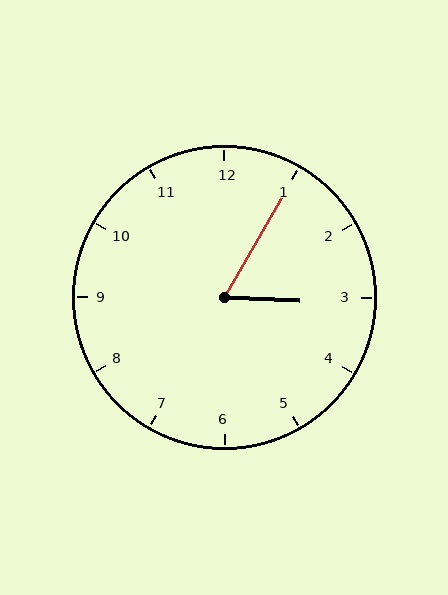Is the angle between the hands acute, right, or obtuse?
It is acute.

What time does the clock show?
3:05.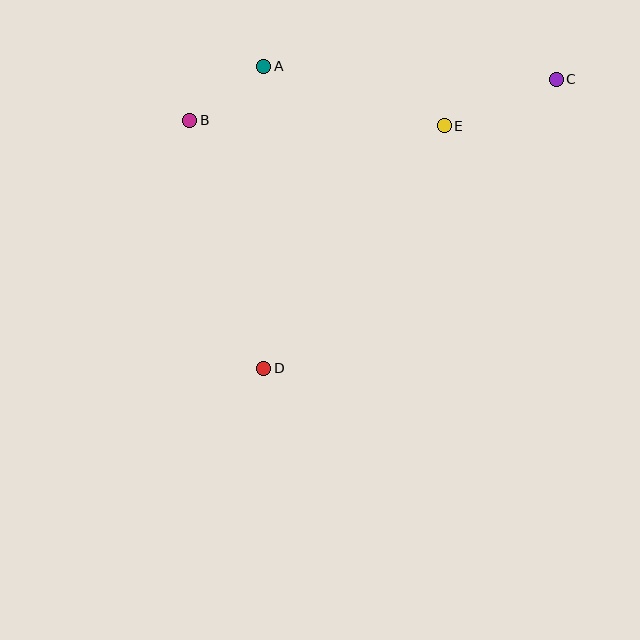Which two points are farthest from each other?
Points C and D are farthest from each other.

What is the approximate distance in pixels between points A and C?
The distance between A and C is approximately 293 pixels.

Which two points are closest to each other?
Points A and B are closest to each other.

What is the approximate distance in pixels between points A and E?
The distance between A and E is approximately 190 pixels.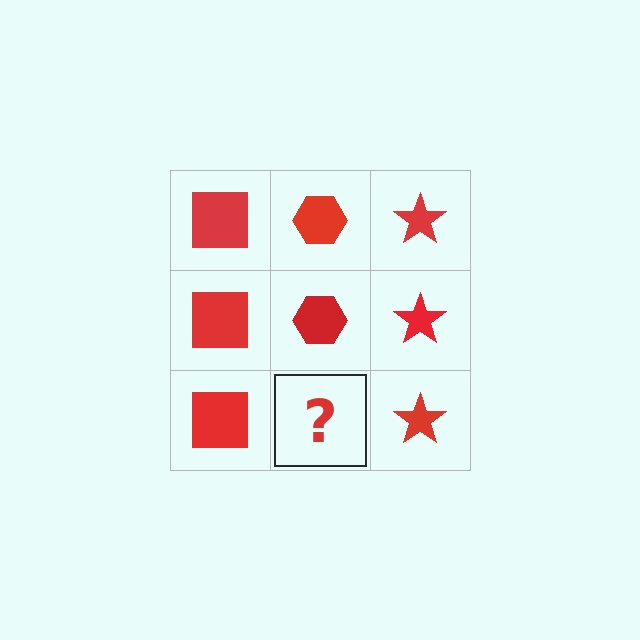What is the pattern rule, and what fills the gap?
The rule is that each column has a consistent shape. The gap should be filled with a red hexagon.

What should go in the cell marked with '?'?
The missing cell should contain a red hexagon.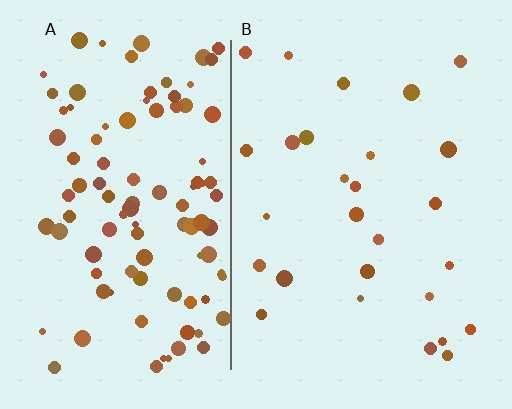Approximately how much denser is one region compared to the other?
Approximately 3.8× — region A over region B.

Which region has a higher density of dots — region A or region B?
A (the left).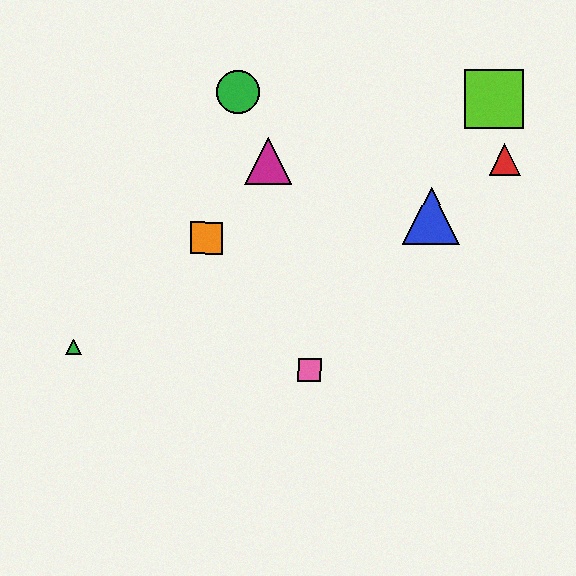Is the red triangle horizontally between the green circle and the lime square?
No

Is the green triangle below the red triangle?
Yes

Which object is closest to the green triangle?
The orange square is closest to the green triangle.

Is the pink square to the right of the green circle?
Yes